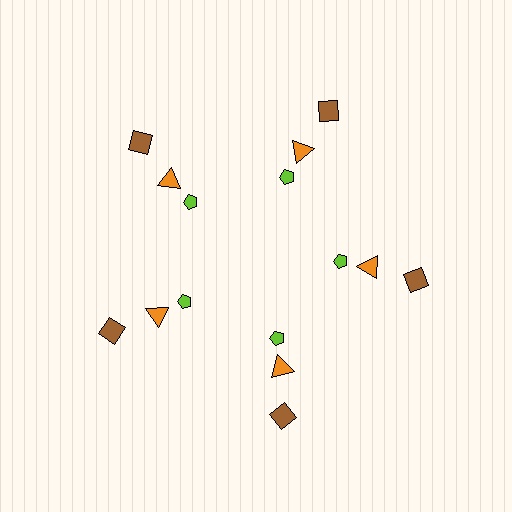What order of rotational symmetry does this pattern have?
This pattern has 5-fold rotational symmetry.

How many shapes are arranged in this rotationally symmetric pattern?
There are 15 shapes, arranged in 5 groups of 3.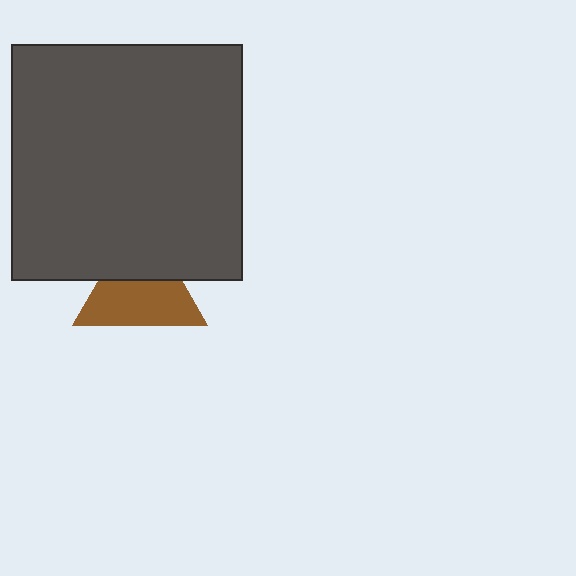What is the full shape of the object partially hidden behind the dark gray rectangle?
The partially hidden object is a brown triangle.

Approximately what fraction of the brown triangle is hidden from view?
Roughly 39% of the brown triangle is hidden behind the dark gray rectangle.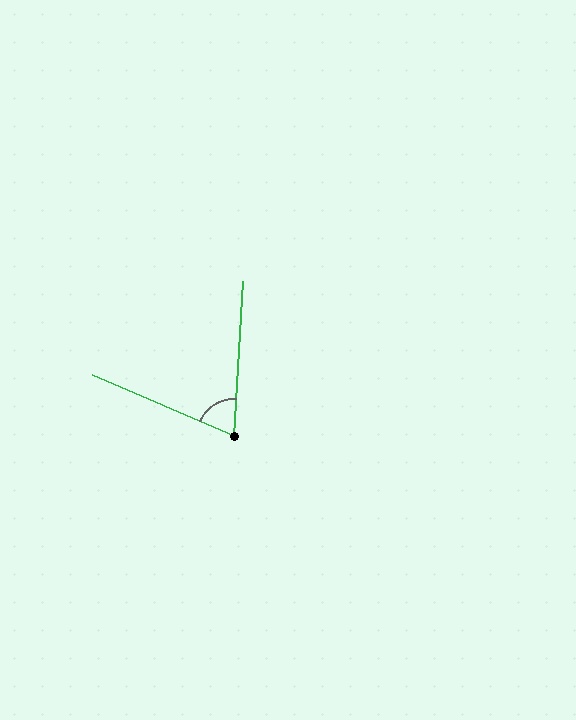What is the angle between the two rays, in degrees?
Approximately 70 degrees.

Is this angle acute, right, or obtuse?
It is acute.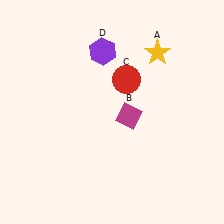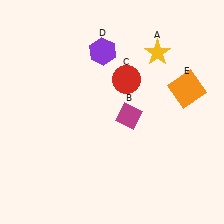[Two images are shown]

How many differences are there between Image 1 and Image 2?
There is 1 difference between the two images.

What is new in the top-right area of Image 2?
An orange square (E) was added in the top-right area of Image 2.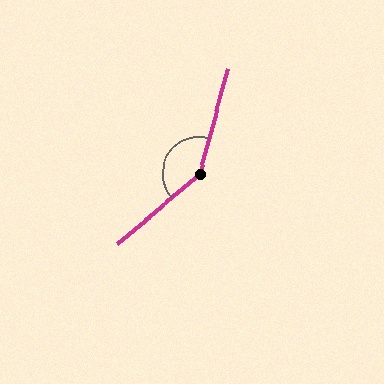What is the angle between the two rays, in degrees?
Approximately 145 degrees.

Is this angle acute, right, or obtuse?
It is obtuse.